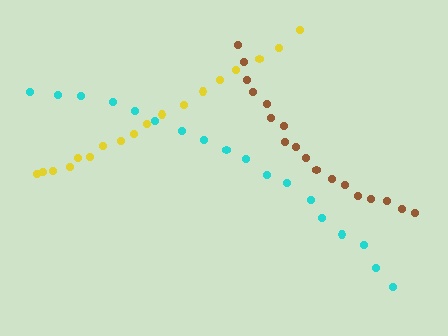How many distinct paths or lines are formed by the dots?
There are 3 distinct paths.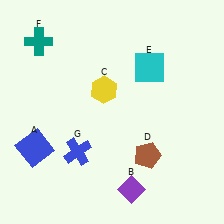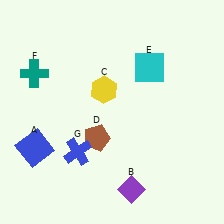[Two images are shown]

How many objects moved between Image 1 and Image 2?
2 objects moved between the two images.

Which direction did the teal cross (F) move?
The teal cross (F) moved down.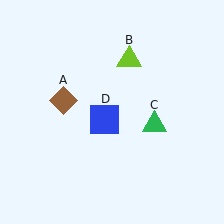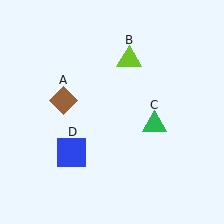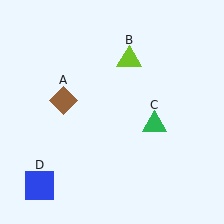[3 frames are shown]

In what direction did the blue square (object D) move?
The blue square (object D) moved down and to the left.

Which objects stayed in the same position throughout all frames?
Brown diamond (object A) and lime triangle (object B) and green triangle (object C) remained stationary.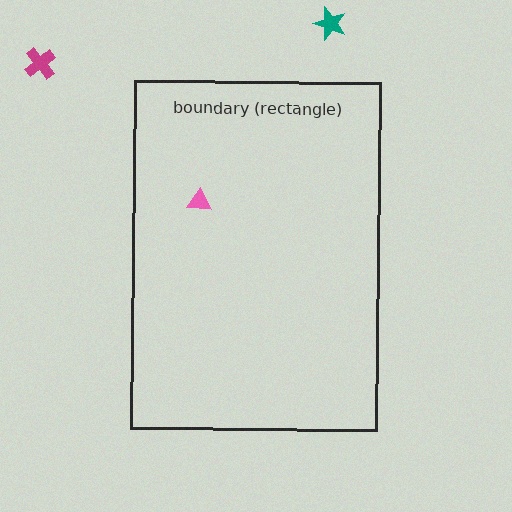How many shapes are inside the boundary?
1 inside, 2 outside.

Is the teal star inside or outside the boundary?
Outside.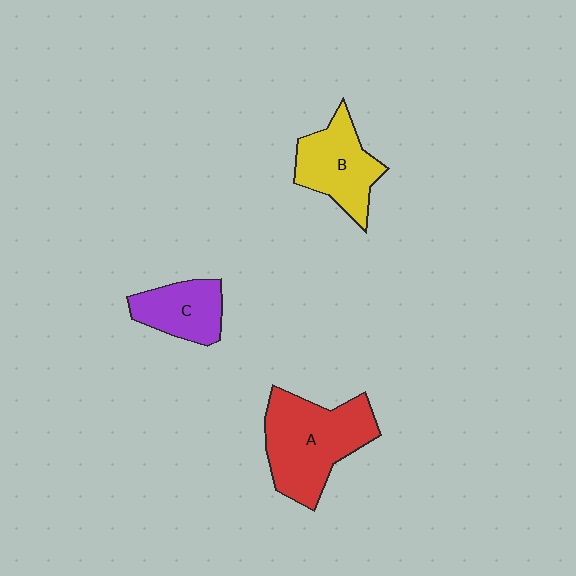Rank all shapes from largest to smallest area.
From largest to smallest: A (red), B (yellow), C (purple).